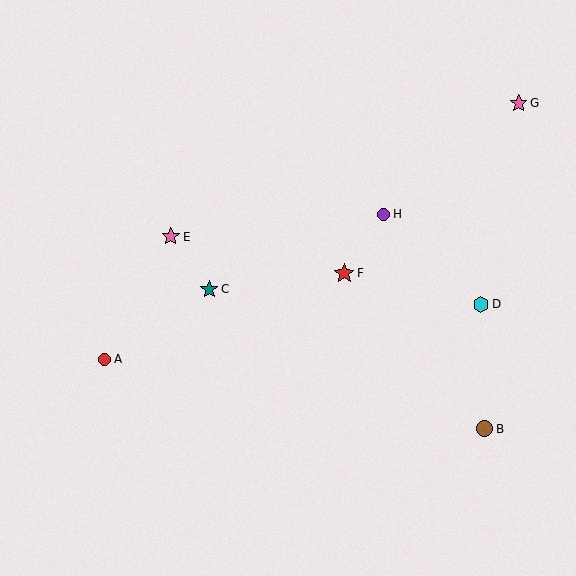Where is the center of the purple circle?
The center of the purple circle is at (383, 214).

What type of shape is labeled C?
Shape C is a teal star.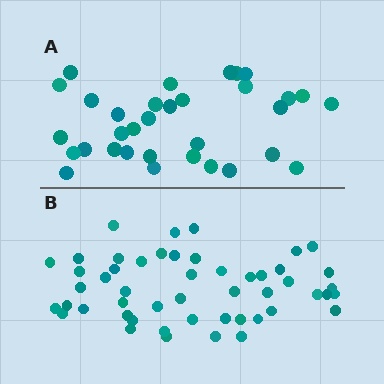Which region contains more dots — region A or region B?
Region B (the bottom region) has more dots.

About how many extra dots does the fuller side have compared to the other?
Region B has approximately 15 more dots than region A.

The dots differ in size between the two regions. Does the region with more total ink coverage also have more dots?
No. Region A has more total ink coverage because its dots are larger, but region B actually contains more individual dots. Total area can be misleading — the number of items is what matters here.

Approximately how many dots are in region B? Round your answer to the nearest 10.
About 50 dots.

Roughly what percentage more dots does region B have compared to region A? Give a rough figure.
About 50% more.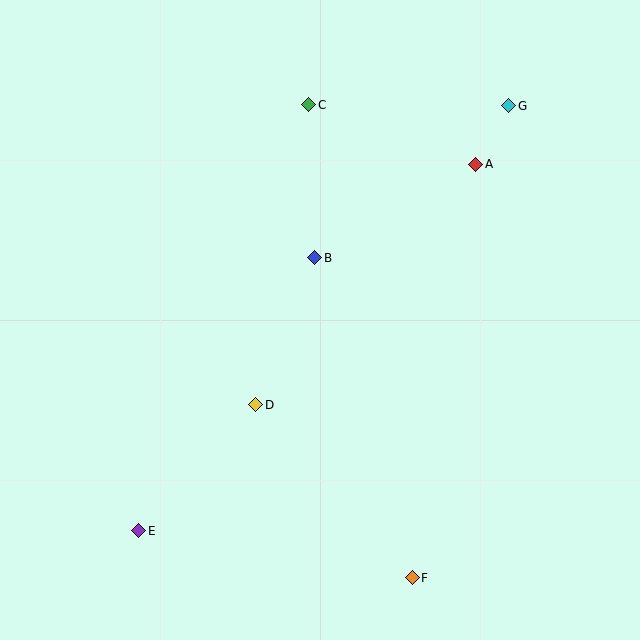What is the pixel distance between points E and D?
The distance between E and D is 172 pixels.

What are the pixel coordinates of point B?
Point B is at (315, 258).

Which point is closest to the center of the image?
Point B at (315, 258) is closest to the center.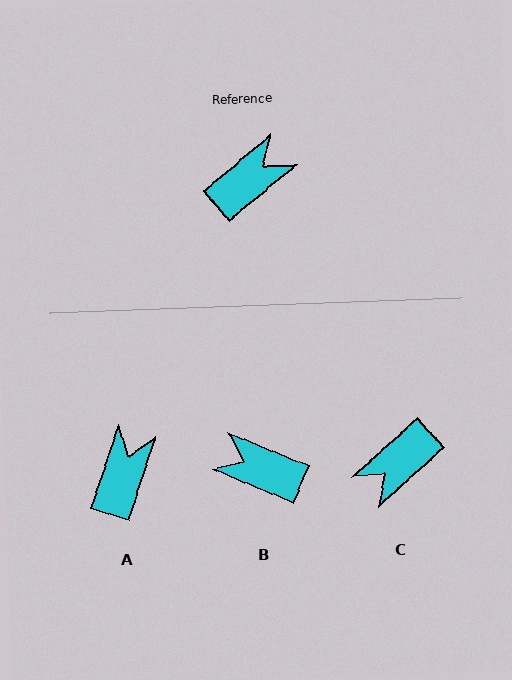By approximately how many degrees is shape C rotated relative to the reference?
Approximately 178 degrees clockwise.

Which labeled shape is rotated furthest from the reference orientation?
C, about 178 degrees away.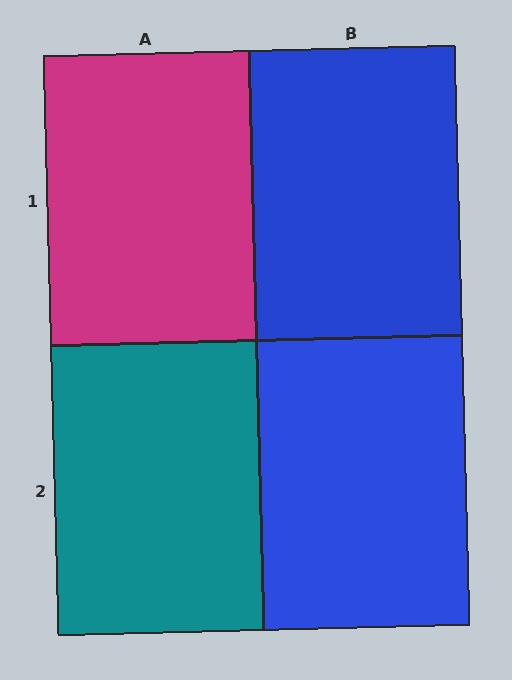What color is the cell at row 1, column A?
Magenta.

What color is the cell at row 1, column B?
Blue.